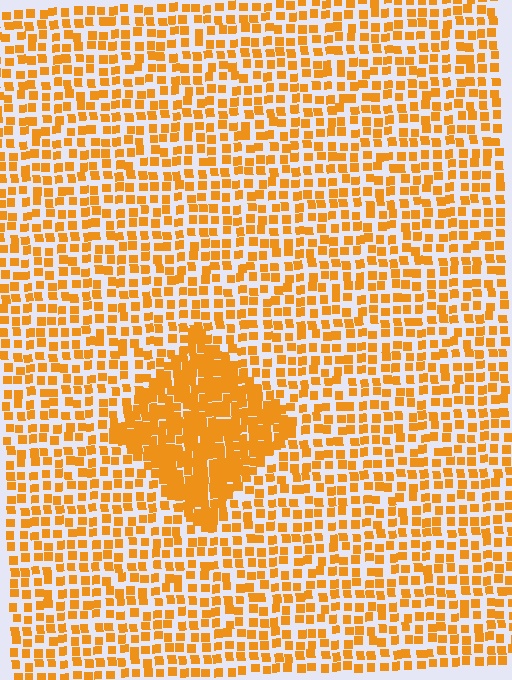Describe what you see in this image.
The image contains small orange elements arranged at two different densities. A diamond-shaped region is visible where the elements are more densely packed than the surrounding area.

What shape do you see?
I see a diamond.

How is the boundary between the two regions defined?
The boundary is defined by a change in element density (approximately 2.1x ratio). All elements are the same color, size, and shape.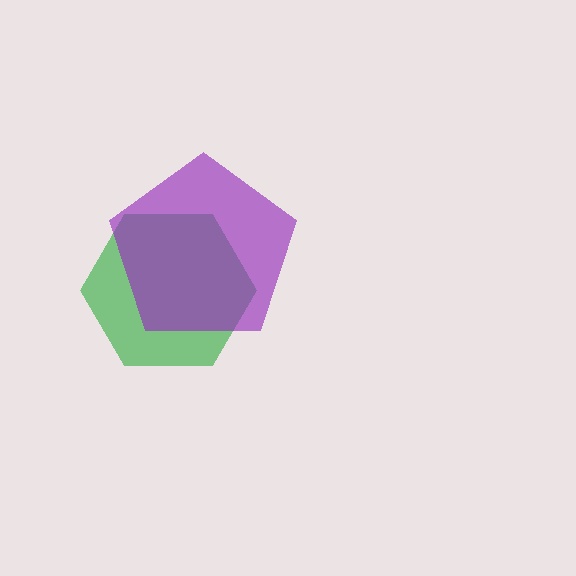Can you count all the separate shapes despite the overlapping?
Yes, there are 2 separate shapes.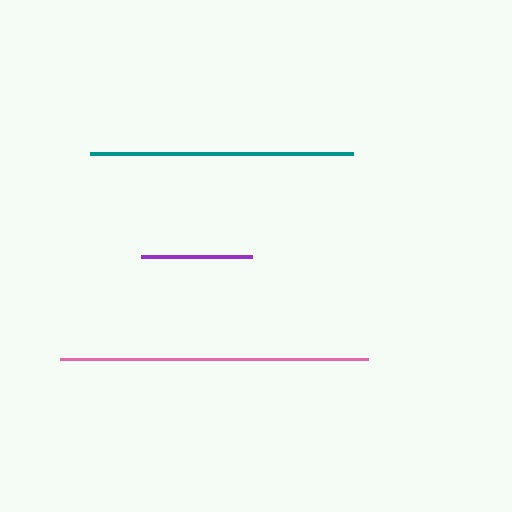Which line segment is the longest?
The pink line is the longest at approximately 308 pixels.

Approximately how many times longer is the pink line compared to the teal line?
The pink line is approximately 1.2 times the length of the teal line.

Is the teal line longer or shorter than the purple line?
The teal line is longer than the purple line.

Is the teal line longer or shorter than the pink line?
The pink line is longer than the teal line.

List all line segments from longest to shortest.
From longest to shortest: pink, teal, purple.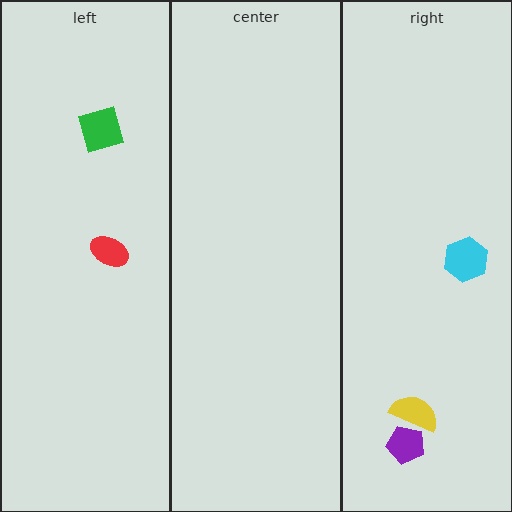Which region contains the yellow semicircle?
The right region.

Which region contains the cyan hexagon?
The right region.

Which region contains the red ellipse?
The left region.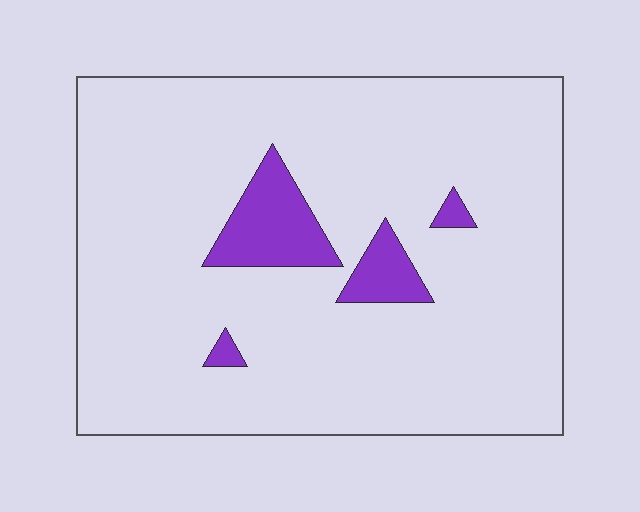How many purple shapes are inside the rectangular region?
4.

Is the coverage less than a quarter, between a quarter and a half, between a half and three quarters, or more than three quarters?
Less than a quarter.